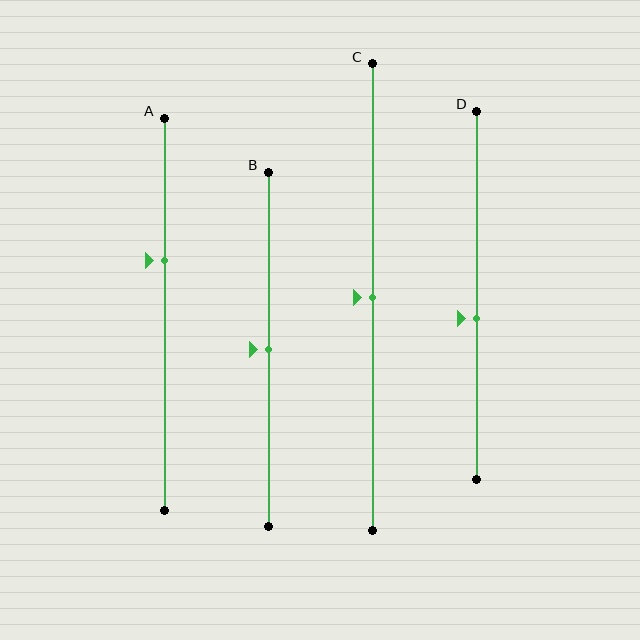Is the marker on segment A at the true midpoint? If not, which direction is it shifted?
No, the marker on segment A is shifted upward by about 14% of the segment length.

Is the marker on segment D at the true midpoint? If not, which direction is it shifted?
No, the marker on segment D is shifted downward by about 6% of the segment length.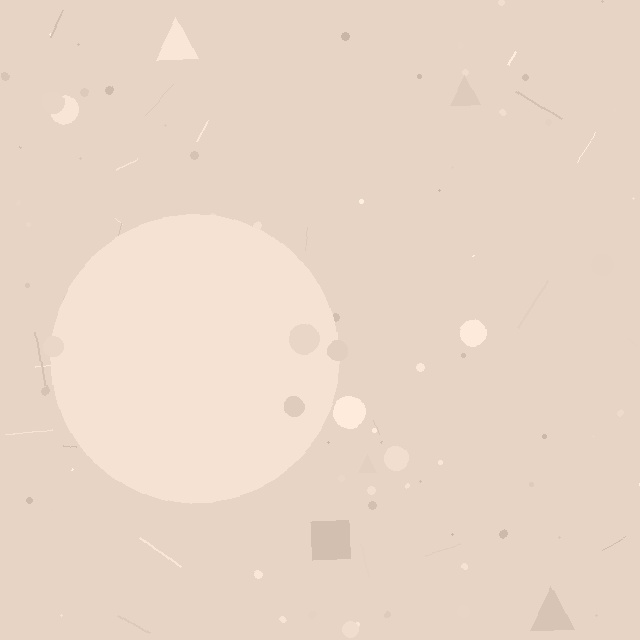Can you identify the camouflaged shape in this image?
The camouflaged shape is a circle.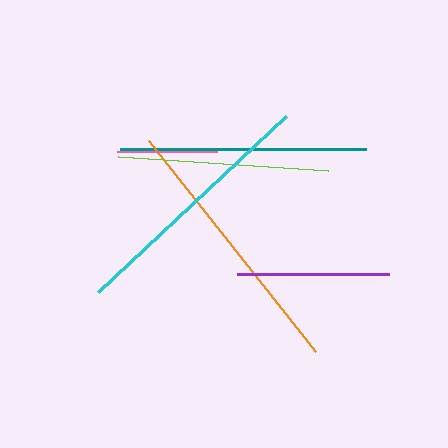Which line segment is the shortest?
The pink line is the shortest at approximately 100 pixels.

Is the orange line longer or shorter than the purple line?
The orange line is longer than the purple line.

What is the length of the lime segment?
The lime segment is approximately 211 pixels long.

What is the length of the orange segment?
The orange segment is approximately 269 pixels long.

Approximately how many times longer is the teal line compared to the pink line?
The teal line is approximately 2.5 times the length of the pink line.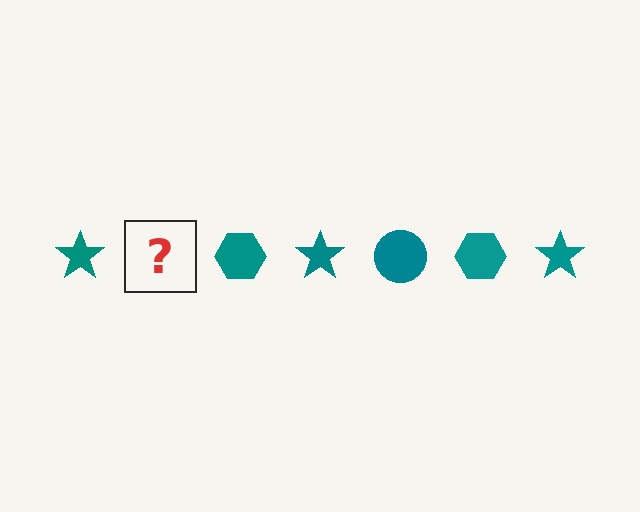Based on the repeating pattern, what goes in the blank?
The blank should be a teal circle.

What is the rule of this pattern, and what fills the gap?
The rule is that the pattern cycles through star, circle, hexagon shapes in teal. The gap should be filled with a teal circle.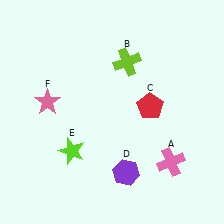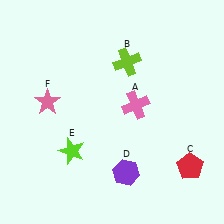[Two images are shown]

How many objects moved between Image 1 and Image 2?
2 objects moved between the two images.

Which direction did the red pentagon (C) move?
The red pentagon (C) moved down.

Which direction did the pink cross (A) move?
The pink cross (A) moved up.